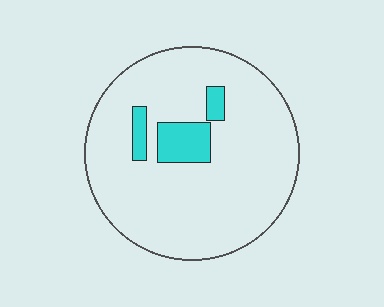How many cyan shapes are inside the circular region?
3.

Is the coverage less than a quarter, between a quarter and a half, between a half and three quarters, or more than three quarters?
Less than a quarter.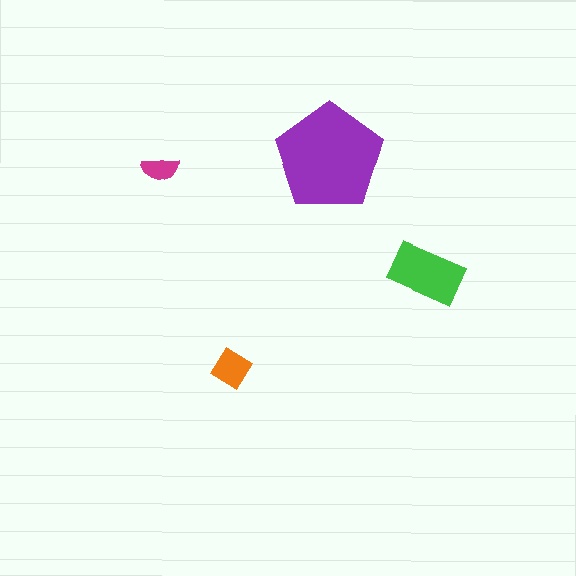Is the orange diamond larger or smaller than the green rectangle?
Smaller.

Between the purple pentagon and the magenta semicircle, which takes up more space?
The purple pentagon.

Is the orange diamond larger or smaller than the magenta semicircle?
Larger.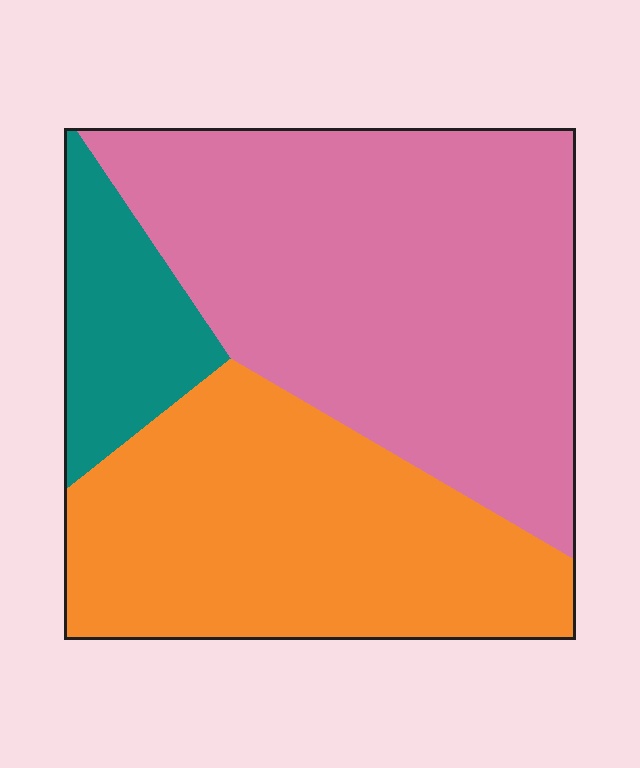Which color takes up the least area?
Teal, at roughly 10%.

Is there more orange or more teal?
Orange.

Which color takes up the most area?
Pink, at roughly 50%.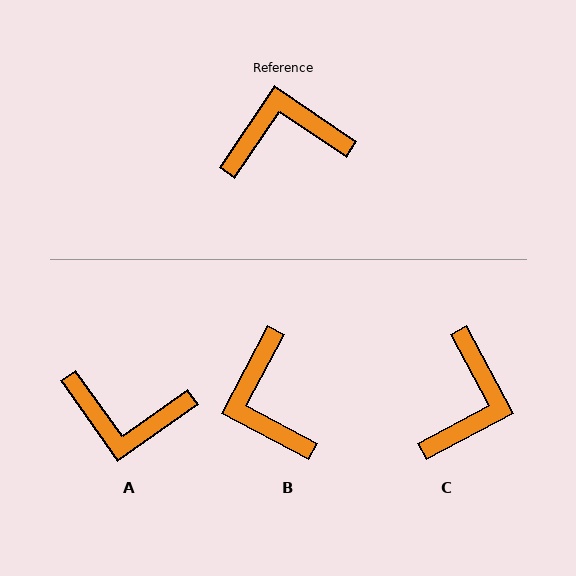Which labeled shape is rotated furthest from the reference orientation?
A, about 159 degrees away.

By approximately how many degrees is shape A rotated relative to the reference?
Approximately 159 degrees counter-clockwise.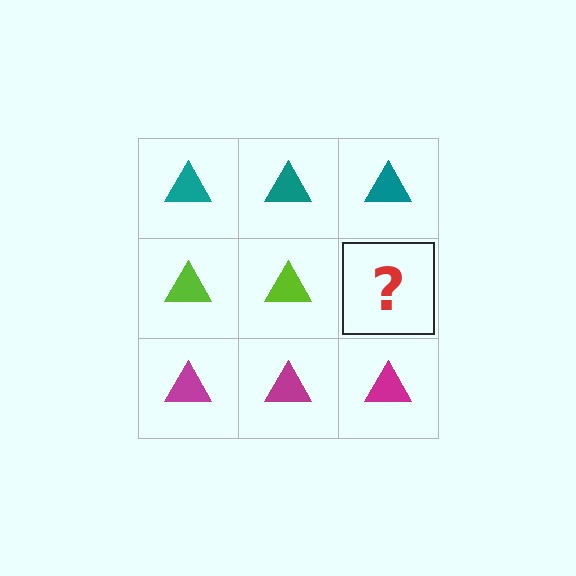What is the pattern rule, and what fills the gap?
The rule is that each row has a consistent color. The gap should be filled with a lime triangle.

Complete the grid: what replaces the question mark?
The question mark should be replaced with a lime triangle.